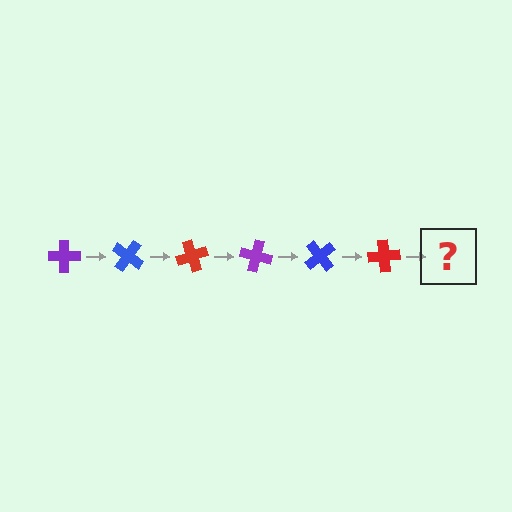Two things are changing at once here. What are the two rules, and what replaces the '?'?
The two rules are that it rotates 35 degrees each step and the color cycles through purple, blue, and red. The '?' should be a purple cross, rotated 210 degrees from the start.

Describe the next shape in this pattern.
It should be a purple cross, rotated 210 degrees from the start.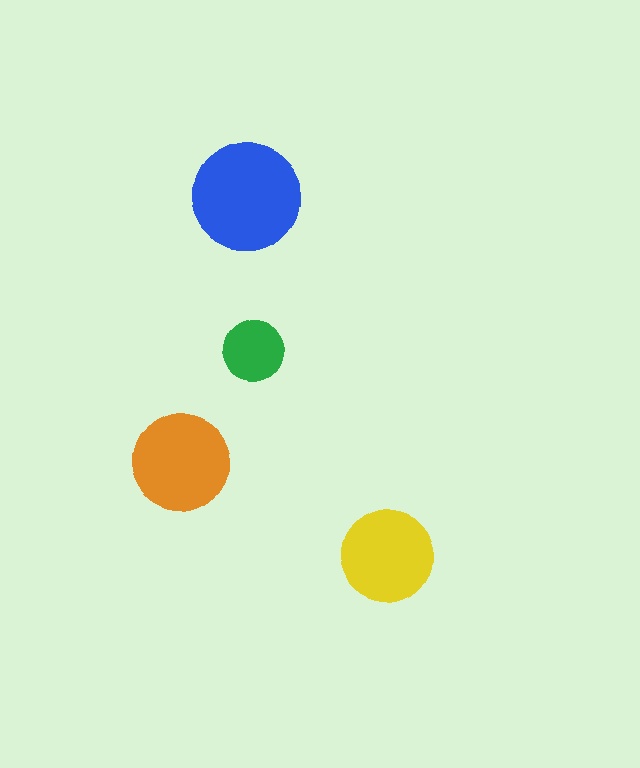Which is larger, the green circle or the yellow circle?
The yellow one.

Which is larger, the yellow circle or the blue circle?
The blue one.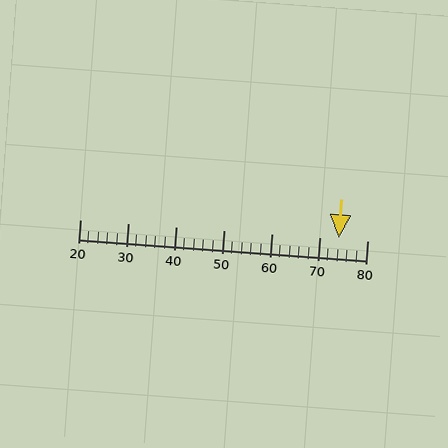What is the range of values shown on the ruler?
The ruler shows values from 20 to 80.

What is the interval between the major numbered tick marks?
The major tick marks are spaced 10 units apart.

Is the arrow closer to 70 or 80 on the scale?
The arrow is closer to 70.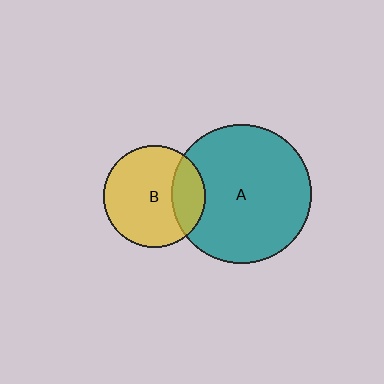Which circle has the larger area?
Circle A (teal).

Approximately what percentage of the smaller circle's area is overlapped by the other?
Approximately 25%.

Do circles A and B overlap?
Yes.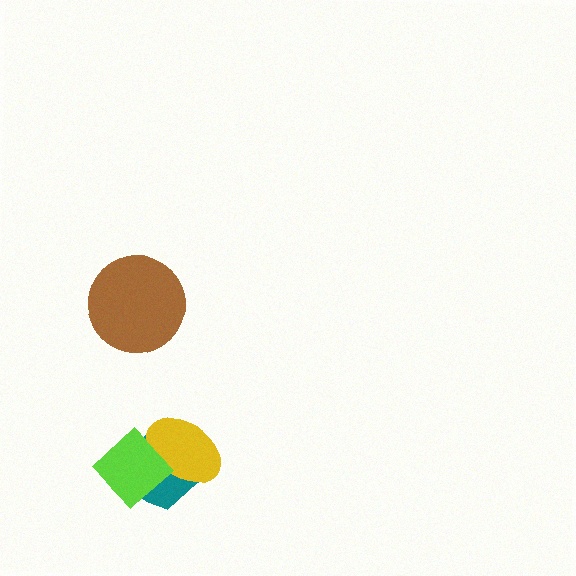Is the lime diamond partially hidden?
No, no other shape covers it.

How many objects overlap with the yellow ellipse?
2 objects overlap with the yellow ellipse.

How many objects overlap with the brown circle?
0 objects overlap with the brown circle.